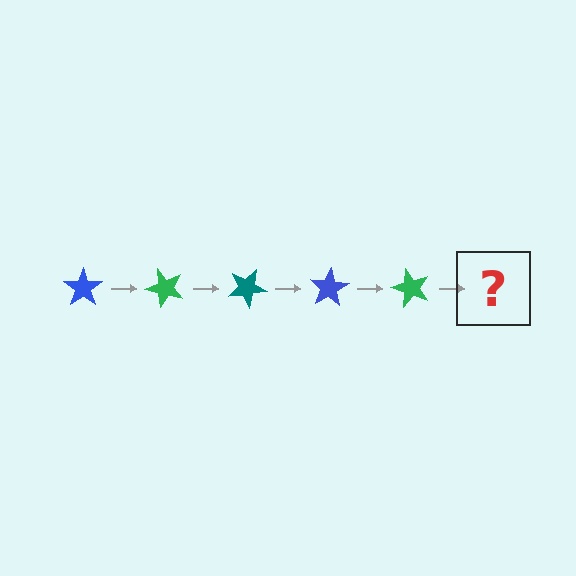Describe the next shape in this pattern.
It should be a teal star, rotated 250 degrees from the start.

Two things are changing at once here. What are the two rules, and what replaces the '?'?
The two rules are that it rotates 50 degrees each step and the color cycles through blue, green, and teal. The '?' should be a teal star, rotated 250 degrees from the start.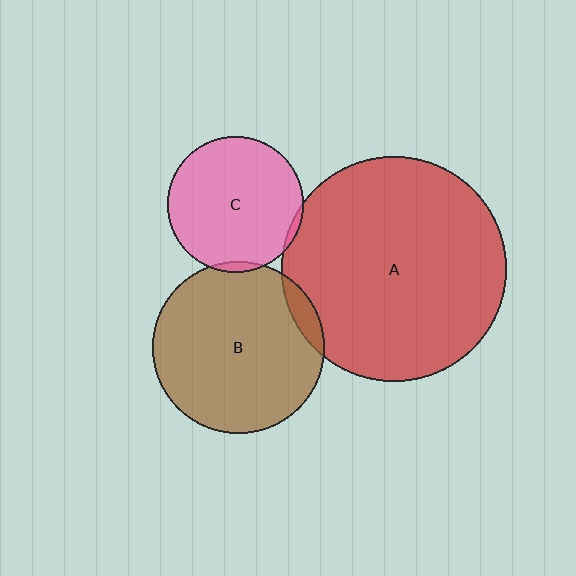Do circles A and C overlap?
Yes.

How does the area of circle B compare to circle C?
Approximately 1.6 times.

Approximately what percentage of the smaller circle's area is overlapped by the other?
Approximately 5%.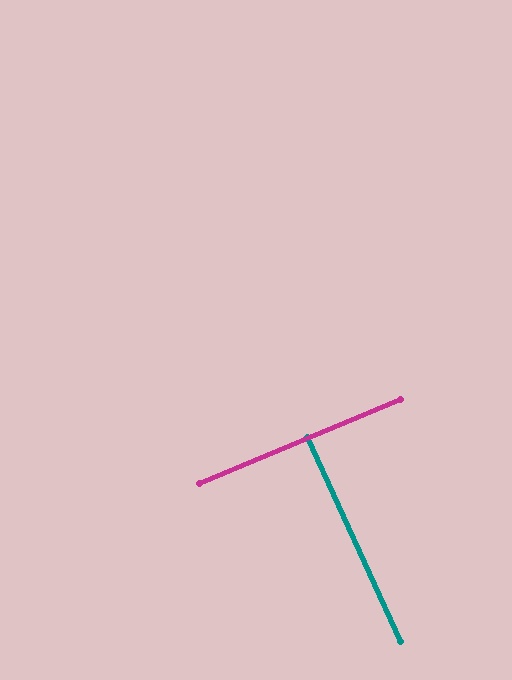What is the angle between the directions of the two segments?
Approximately 88 degrees.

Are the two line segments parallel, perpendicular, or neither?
Perpendicular — they meet at approximately 88°.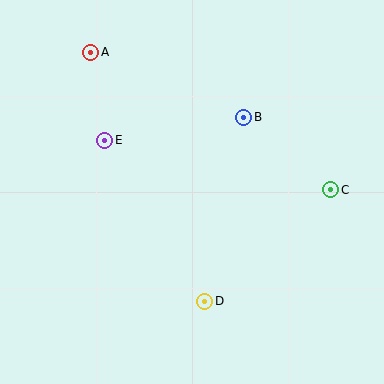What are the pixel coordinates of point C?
Point C is at (331, 190).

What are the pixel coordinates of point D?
Point D is at (205, 301).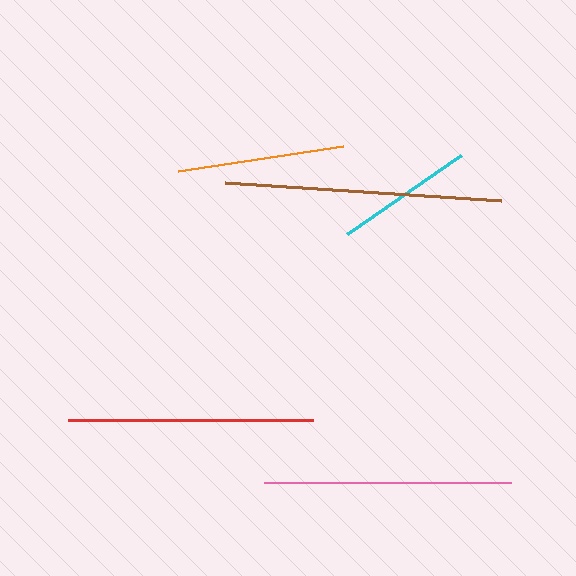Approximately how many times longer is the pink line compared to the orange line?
The pink line is approximately 1.5 times the length of the orange line.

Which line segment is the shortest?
The cyan line is the shortest at approximately 138 pixels.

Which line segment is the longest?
The brown line is the longest at approximately 277 pixels.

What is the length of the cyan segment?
The cyan segment is approximately 138 pixels long.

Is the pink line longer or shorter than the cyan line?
The pink line is longer than the cyan line.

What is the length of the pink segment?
The pink segment is approximately 247 pixels long.